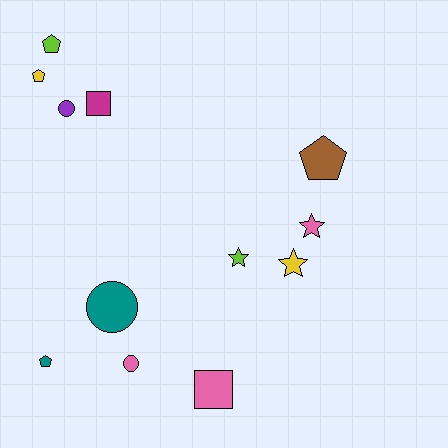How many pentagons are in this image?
There are 4 pentagons.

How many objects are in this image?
There are 12 objects.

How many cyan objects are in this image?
There are no cyan objects.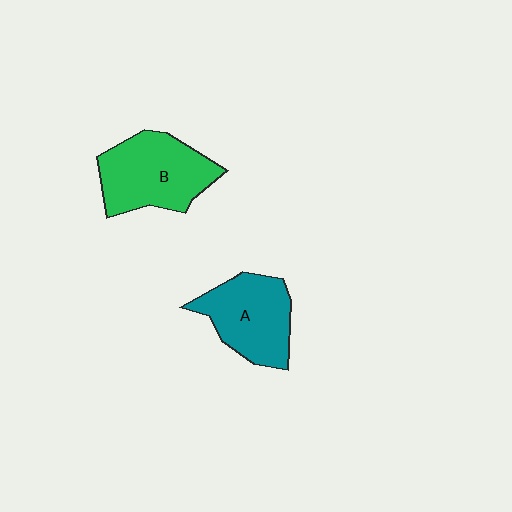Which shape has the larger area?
Shape B (green).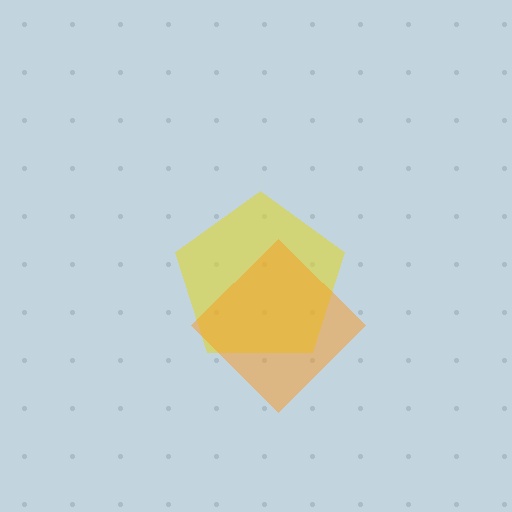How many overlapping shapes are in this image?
There are 2 overlapping shapes in the image.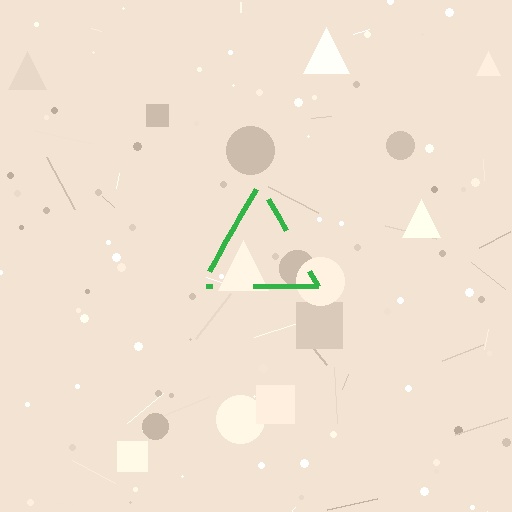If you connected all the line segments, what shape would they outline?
They would outline a triangle.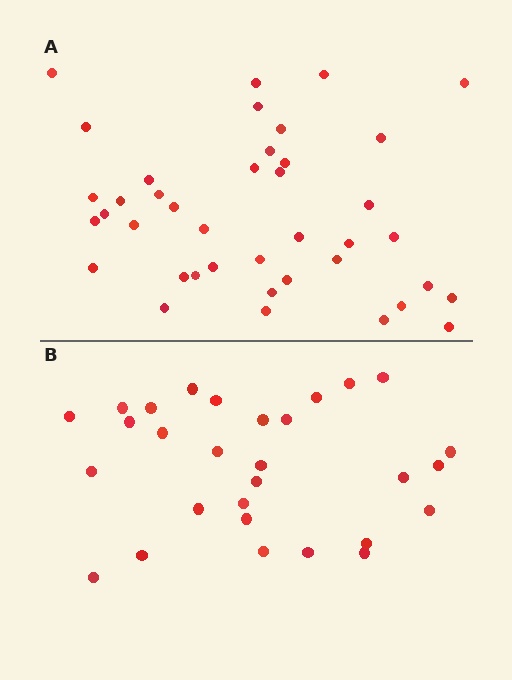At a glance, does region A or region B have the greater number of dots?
Region A (the top region) has more dots.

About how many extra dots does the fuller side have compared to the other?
Region A has roughly 12 or so more dots than region B.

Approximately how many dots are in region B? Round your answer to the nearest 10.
About 30 dots. (The exact count is 29, which rounds to 30.)